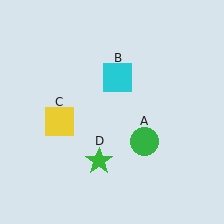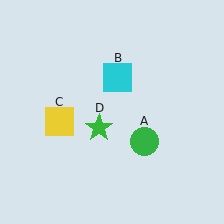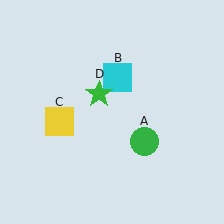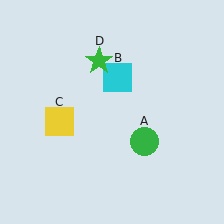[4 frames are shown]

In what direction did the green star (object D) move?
The green star (object D) moved up.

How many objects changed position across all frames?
1 object changed position: green star (object D).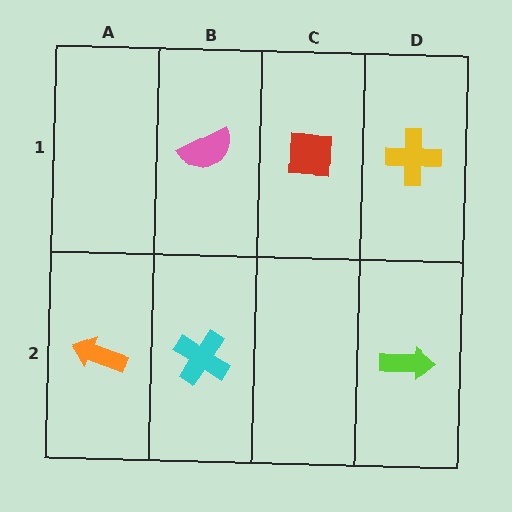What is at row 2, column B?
A cyan cross.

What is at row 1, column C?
A red square.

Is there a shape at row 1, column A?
No, that cell is empty.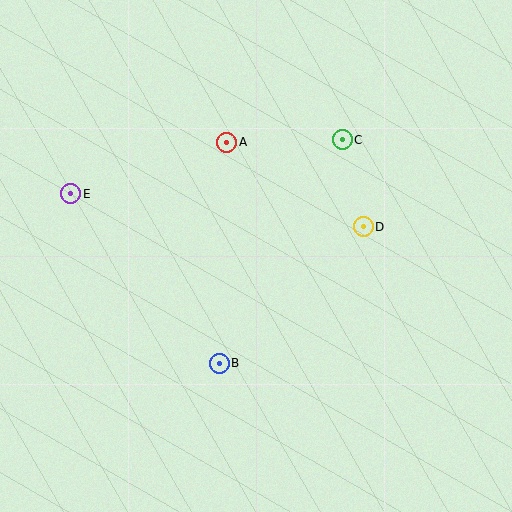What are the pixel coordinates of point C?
Point C is at (342, 140).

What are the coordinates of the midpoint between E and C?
The midpoint between E and C is at (206, 167).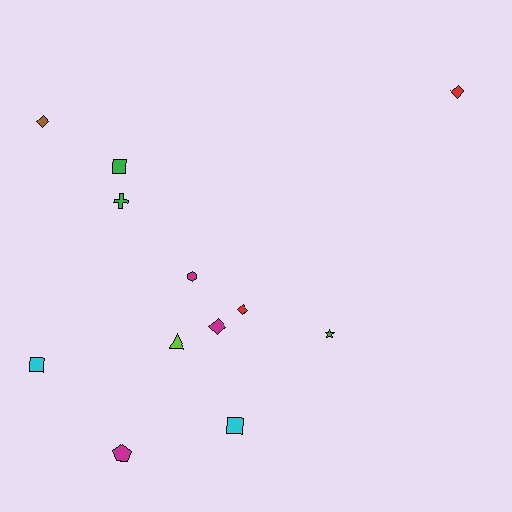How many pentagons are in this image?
There is 1 pentagon.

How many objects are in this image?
There are 12 objects.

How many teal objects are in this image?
There are no teal objects.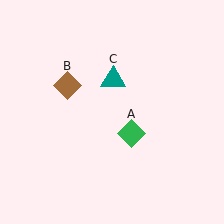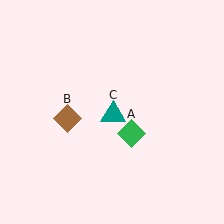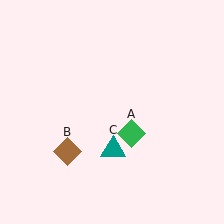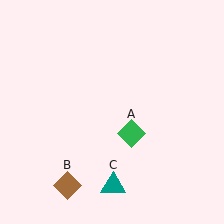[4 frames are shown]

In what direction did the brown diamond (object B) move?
The brown diamond (object B) moved down.